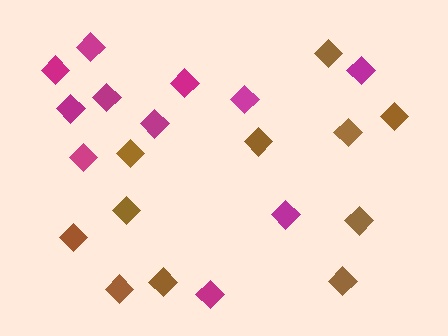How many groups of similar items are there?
There are 2 groups: one group of magenta diamonds (11) and one group of brown diamonds (11).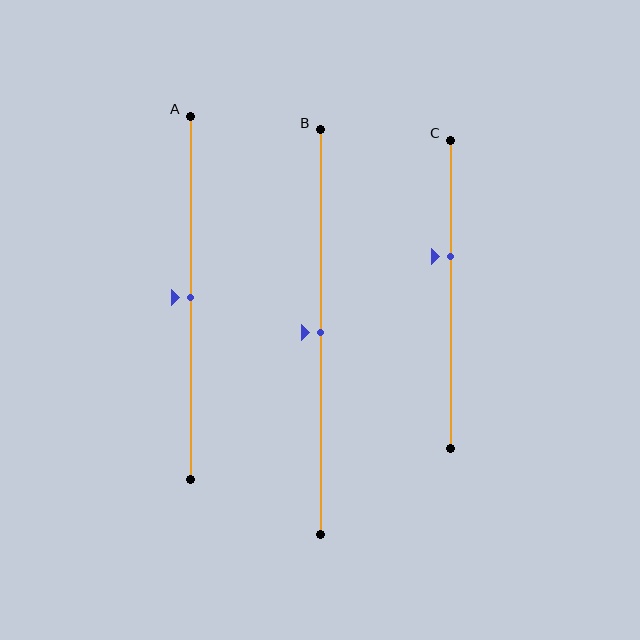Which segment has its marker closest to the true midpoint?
Segment A has its marker closest to the true midpoint.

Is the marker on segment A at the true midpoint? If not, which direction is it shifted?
Yes, the marker on segment A is at the true midpoint.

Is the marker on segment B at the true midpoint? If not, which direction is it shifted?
Yes, the marker on segment B is at the true midpoint.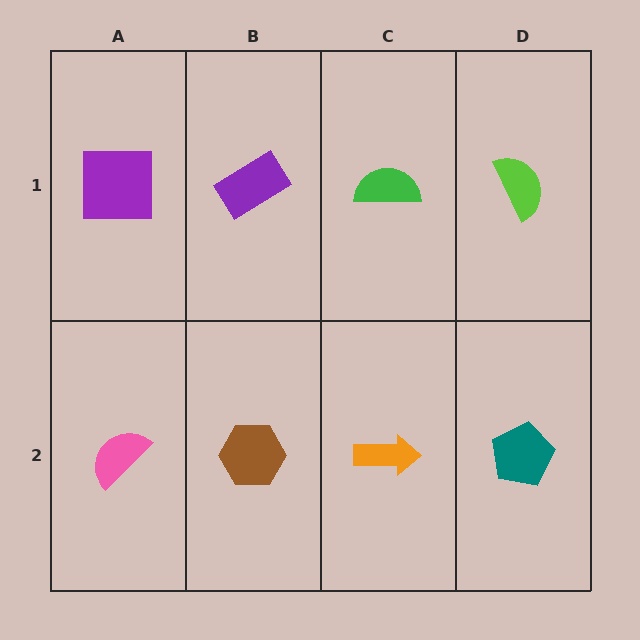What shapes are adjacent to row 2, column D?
A lime semicircle (row 1, column D), an orange arrow (row 2, column C).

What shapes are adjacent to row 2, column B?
A purple rectangle (row 1, column B), a pink semicircle (row 2, column A), an orange arrow (row 2, column C).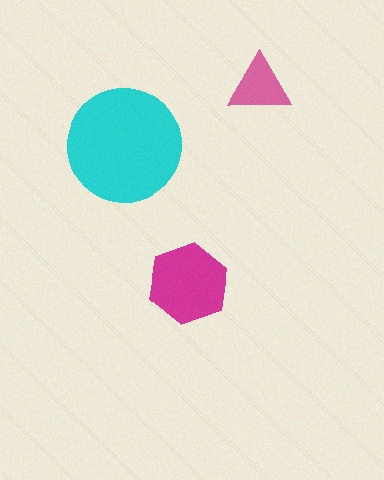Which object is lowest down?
The magenta hexagon is bottommost.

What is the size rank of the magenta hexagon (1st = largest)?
2nd.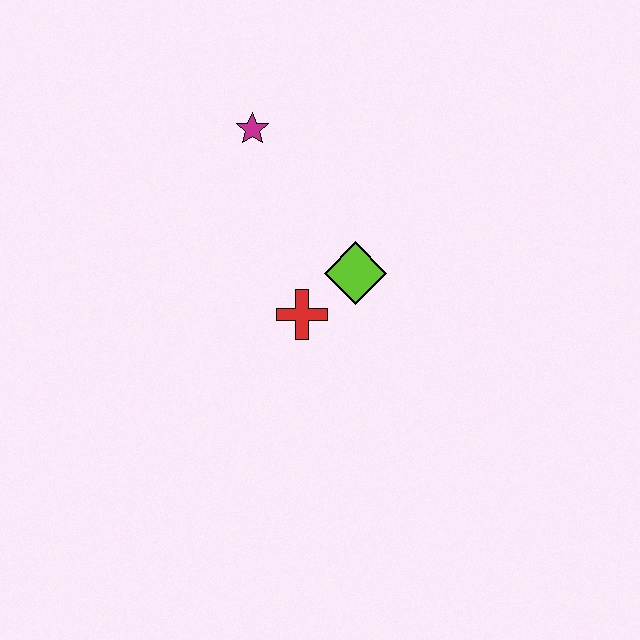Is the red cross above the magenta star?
No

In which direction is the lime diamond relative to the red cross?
The lime diamond is to the right of the red cross.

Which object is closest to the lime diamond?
The red cross is closest to the lime diamond.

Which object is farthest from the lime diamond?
The magenta star is farthest from the lime diamond.